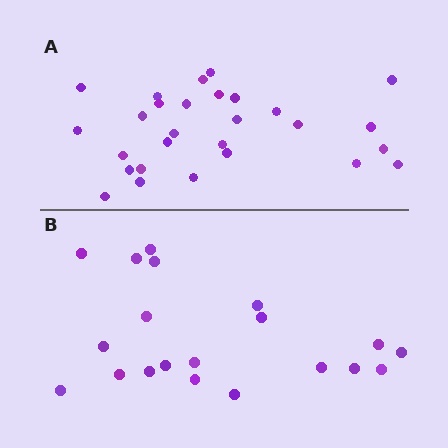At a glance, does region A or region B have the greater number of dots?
Region A (the top region) has more dots.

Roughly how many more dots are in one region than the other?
Region A has roughly 8 or so more dots than region B.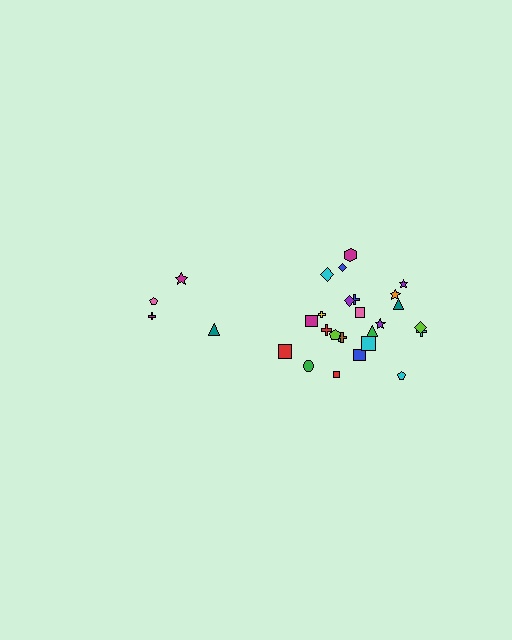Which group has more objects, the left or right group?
The right group.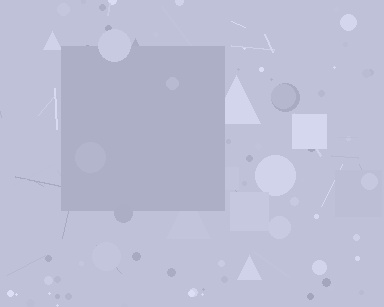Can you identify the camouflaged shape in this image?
The camouflaged shape is a square.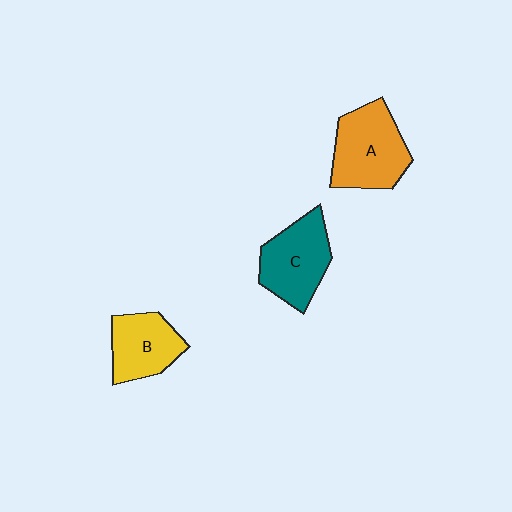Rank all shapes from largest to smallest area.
From largest to smallest: A (orange), C (teal), B (yellow).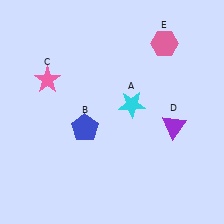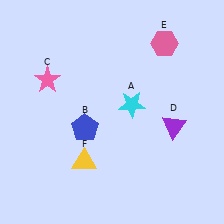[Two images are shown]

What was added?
A yellow triangle (F) was added in Image 2.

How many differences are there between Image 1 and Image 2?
There is 1 difference between the two images.